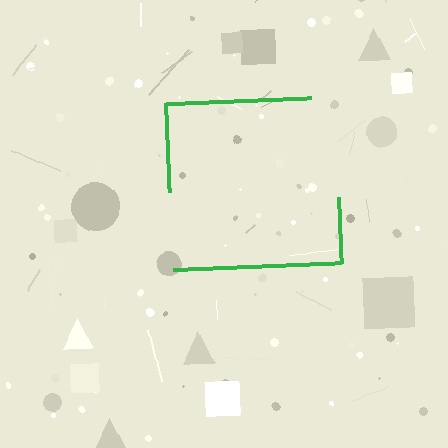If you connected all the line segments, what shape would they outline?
They would outline a square.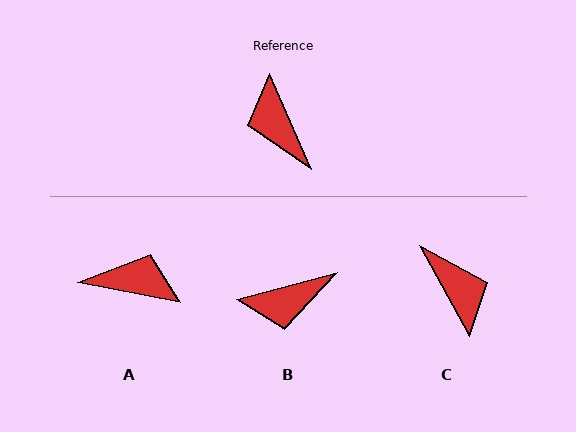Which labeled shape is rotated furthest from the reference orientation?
C, about 175 degrees away.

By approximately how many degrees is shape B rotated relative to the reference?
Approximately 81 degrees counter-clockwise.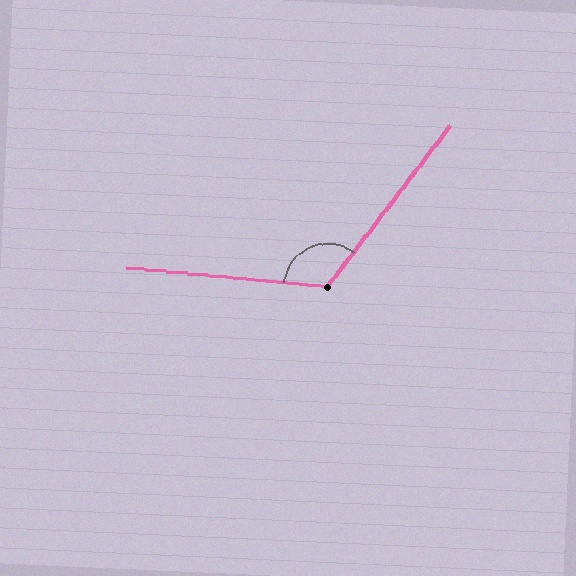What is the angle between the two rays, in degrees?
Approximately 122 degrees.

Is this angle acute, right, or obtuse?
It is obtuse.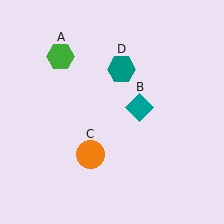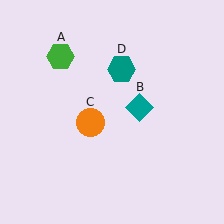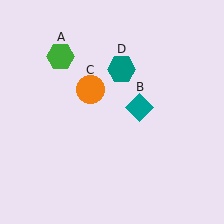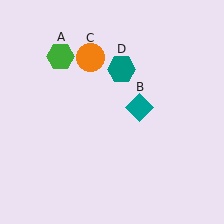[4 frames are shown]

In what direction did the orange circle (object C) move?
The orange circle (object C) moved up.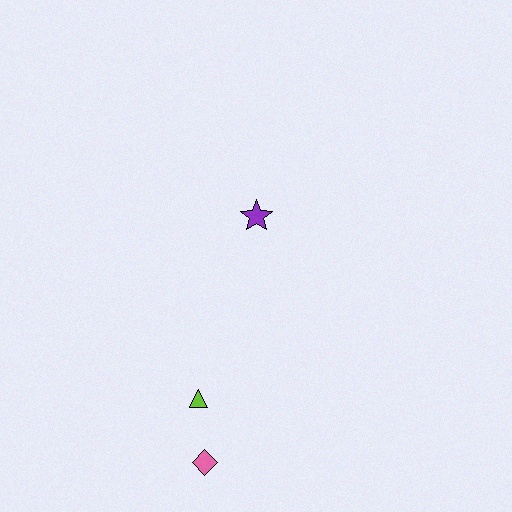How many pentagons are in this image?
There are no pentagons.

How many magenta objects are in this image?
There are no magenta objects.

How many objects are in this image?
There are 3 objects.